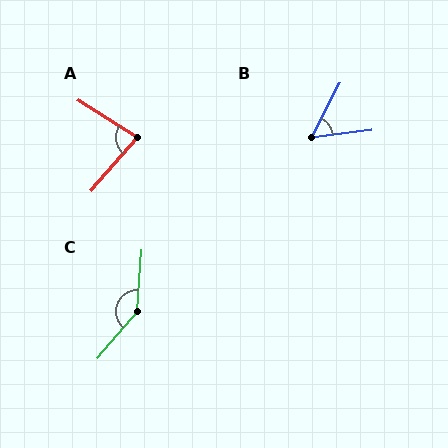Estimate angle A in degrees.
Approximately 81 degrees.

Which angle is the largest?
C, at approximately 144 degrees.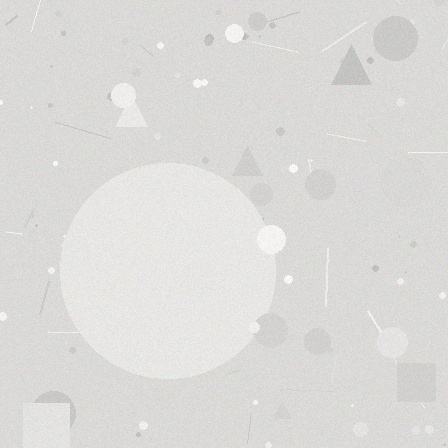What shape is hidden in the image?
A circle is hidden in the image.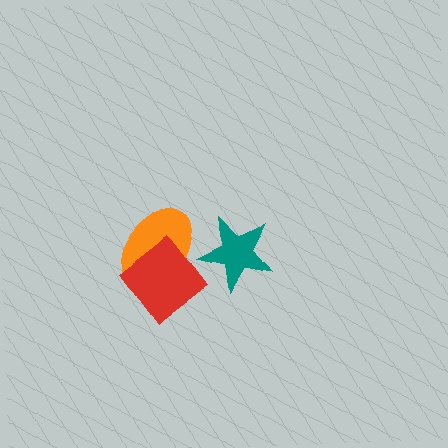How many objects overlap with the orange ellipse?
1 object overlaps with the orange ellipse.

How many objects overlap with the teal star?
0 objects overlap with the teal star.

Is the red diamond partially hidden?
No, no other shape covers it.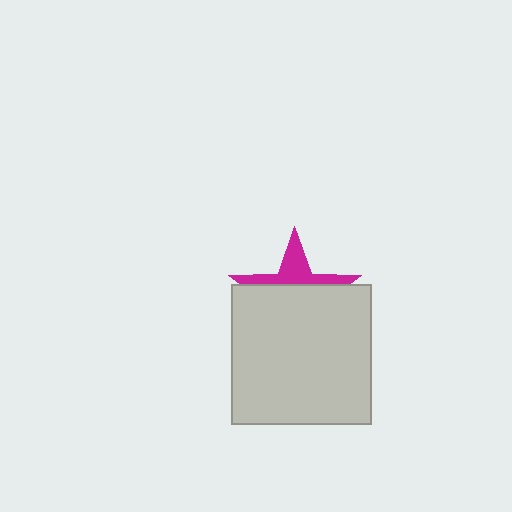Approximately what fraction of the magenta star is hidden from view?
Roughly 67% of the magenta star is hidden behind the light gray square.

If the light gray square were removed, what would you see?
You would see the complete magenta star.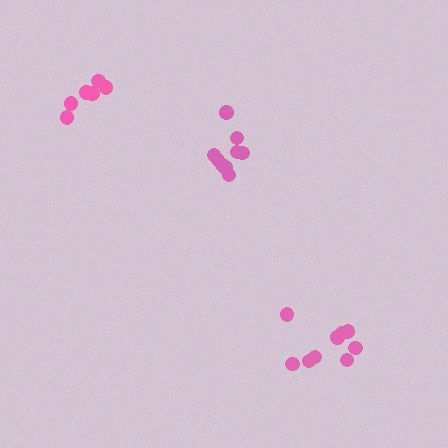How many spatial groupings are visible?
There are 3 spatial groupings.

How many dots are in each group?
Group 1: 9 dots, Group 2: 6 dots, Group 3: 9 dots (24 total).